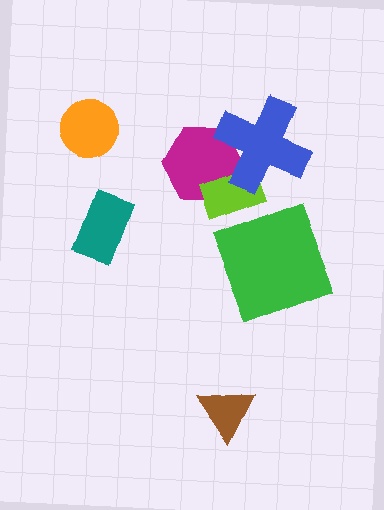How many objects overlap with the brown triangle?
0 objects overlap with the brown triangle.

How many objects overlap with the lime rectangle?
2 objects overlap with the lime rectangle.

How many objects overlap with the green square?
0 objects overlap with the green square.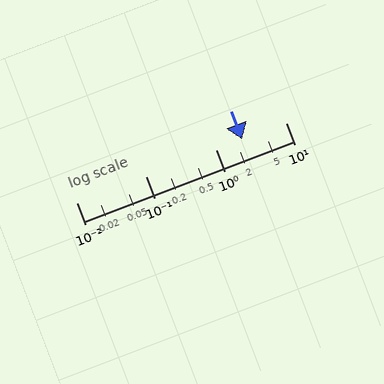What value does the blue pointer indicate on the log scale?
The pointer indicates approximately 2.4.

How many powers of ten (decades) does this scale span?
The scale spans 3 decades, from 0.01 to 10.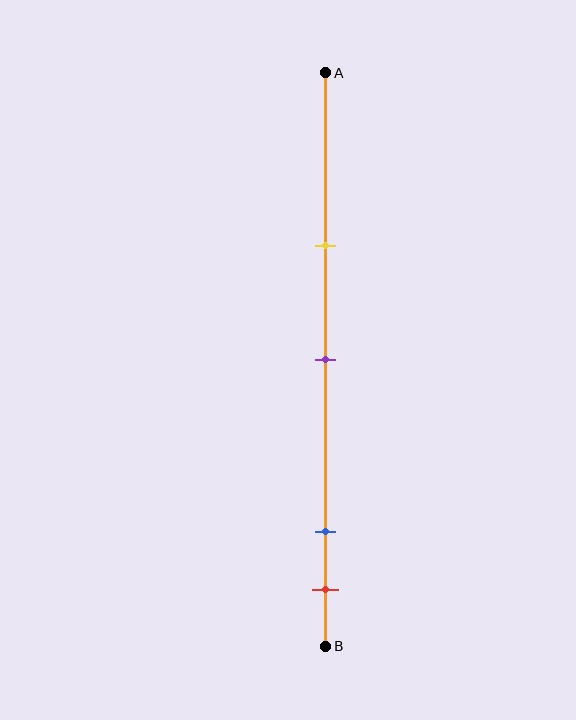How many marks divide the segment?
There are 4 marks dividing the segment.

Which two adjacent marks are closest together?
The blue and red marks are the closest adjacent pair.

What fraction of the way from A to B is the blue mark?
The blue mark is approximately 80% (0.8) of the way from A to B.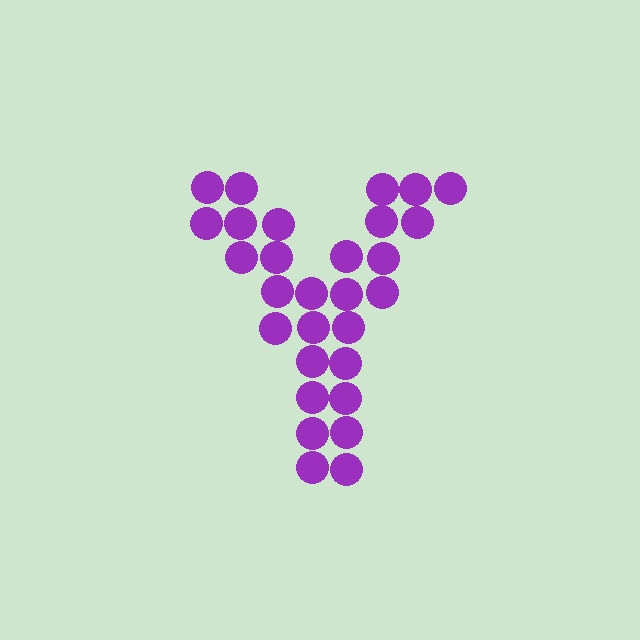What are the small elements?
The small elements are circles.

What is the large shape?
The large shape is the letter Y.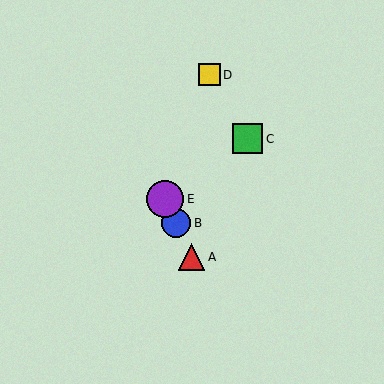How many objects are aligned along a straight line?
3 objects (A, B, E) are aligned along a straight line.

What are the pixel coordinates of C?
Object C is at (247, 139).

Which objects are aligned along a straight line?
Objects A, B, E are aligned along a straight line.